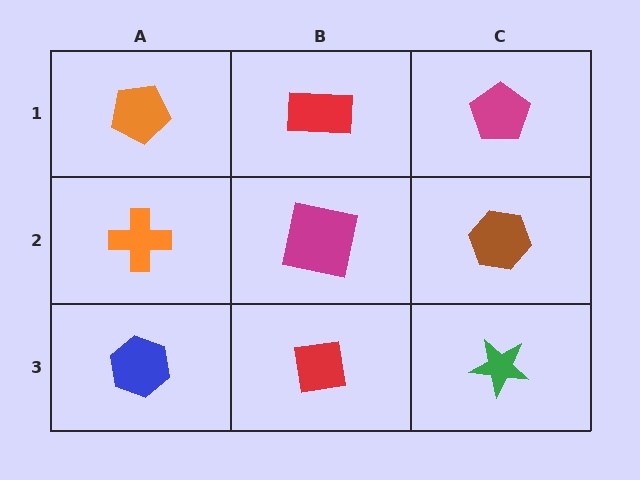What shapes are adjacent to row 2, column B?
A red rectangle (row 1, column B), a red square (row 3, column B), an orange cross (row 2, column A), a brown hexagon (row 2, column C).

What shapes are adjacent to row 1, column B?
A magenta square (row 2, column B), an orange pentagon (row 1, column A), a magenta pentagon (row 1, column C).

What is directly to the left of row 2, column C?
A magenta square.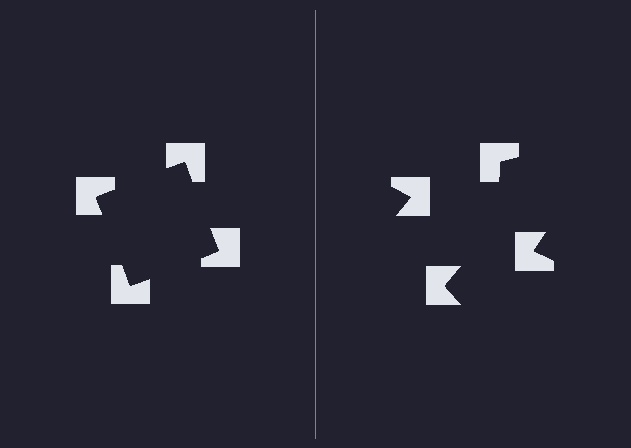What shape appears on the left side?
An illusory square.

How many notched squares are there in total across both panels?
8 — 4 on each side.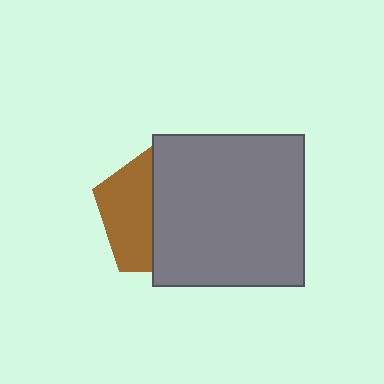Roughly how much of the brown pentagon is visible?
A small part of it is visible (roughly 39%).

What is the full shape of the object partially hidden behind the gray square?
The partially hidden object is a brown pentagon.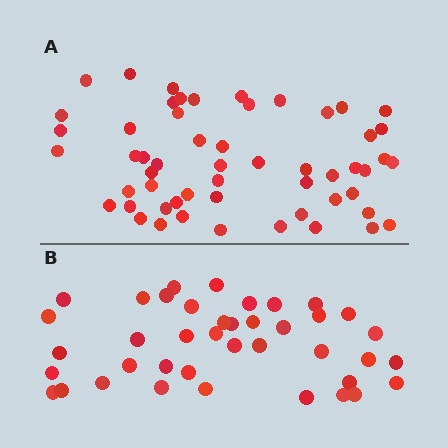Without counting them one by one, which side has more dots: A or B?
Region A (the top region) has more dots.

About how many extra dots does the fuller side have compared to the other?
Region A has approximately 15 more dots than region B.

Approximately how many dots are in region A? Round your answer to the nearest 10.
About 60 dots. (The exact count is 55, which rounds to 60.)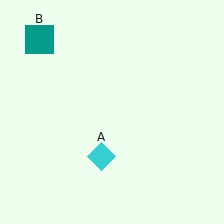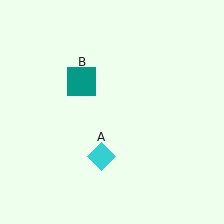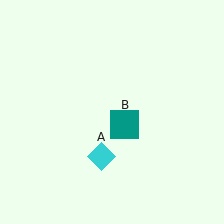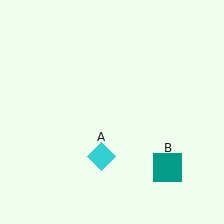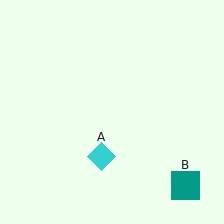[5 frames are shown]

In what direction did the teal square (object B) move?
The teal square (object B) moved down and to the right.